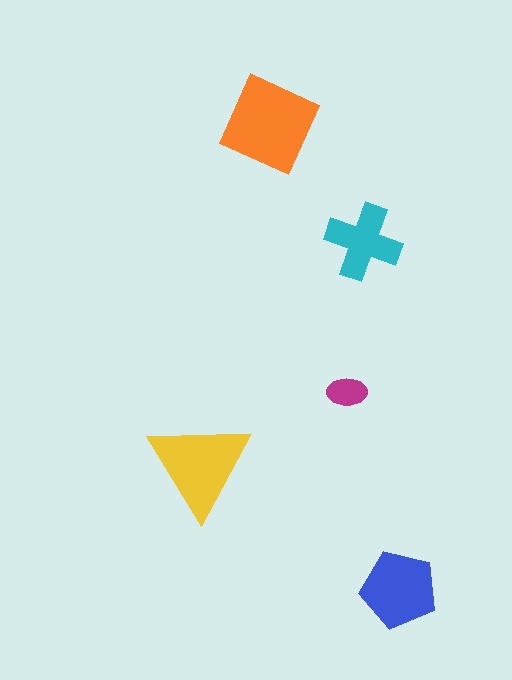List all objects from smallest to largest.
The magenta ellipse, the cyan cross, the blue pentagon, the yellow triangle, the orange diamond.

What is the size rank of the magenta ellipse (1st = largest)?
5th.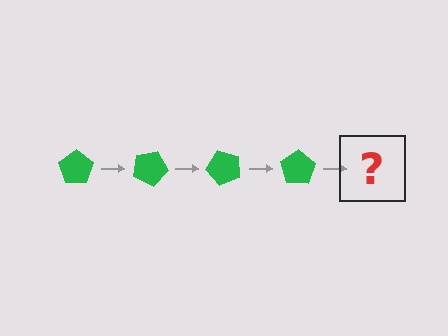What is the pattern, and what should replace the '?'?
The pattern is that the pentagon rotates 25 degrees each step. The '?' should be a green pentagon rotated 100 degrees.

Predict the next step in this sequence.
The next step is a green pentagon rotated 100 degrees.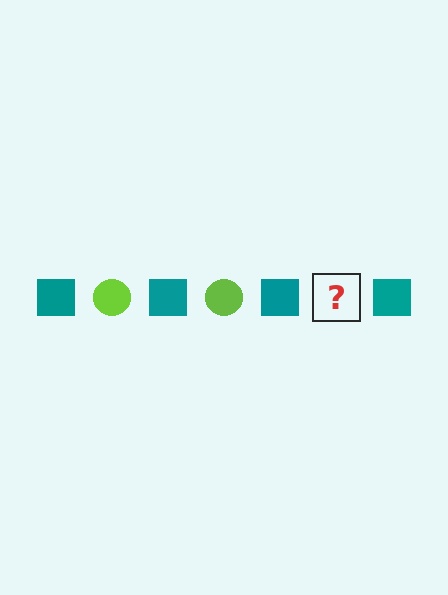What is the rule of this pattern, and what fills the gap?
The rule is that the pattern alternates between teal square and lime circle. The gap should be filled with a lime circle.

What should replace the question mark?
The question mark should be replaced with a lime circle.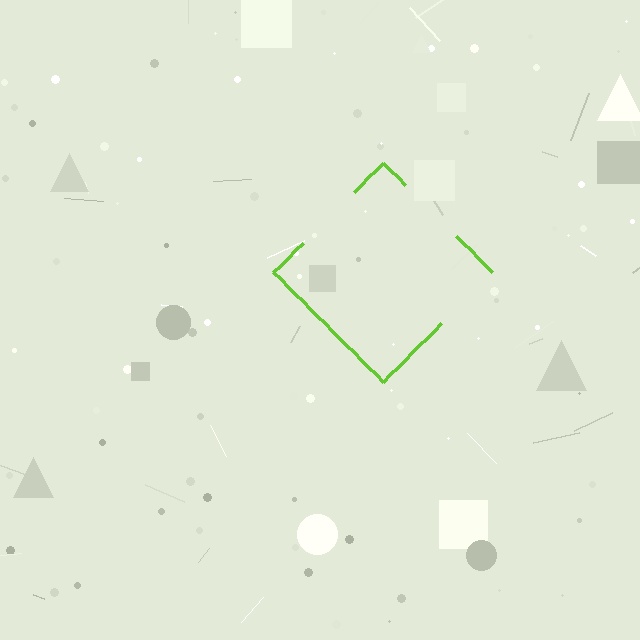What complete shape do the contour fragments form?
The contour fragments form a diamond.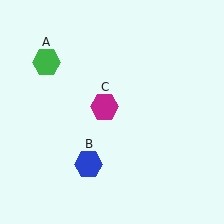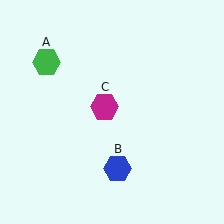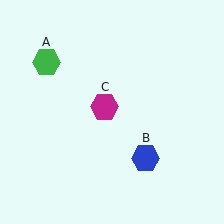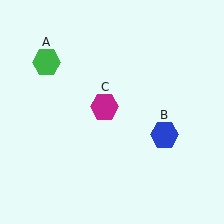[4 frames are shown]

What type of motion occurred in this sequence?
The blue hexagon (object B) rotated counterclockwise around the center of the scene.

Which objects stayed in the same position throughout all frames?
Green hexagon (object A) and magenta hexagon (object C) remained stationary.